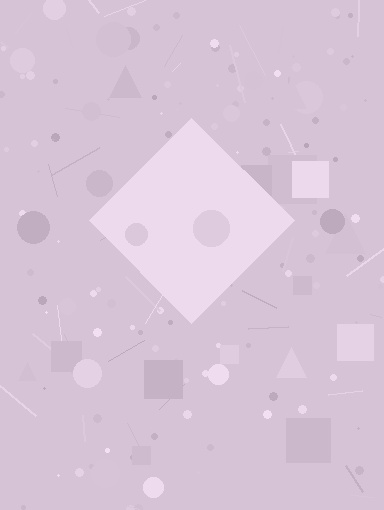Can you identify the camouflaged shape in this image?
The camouflaged shape is a diamond.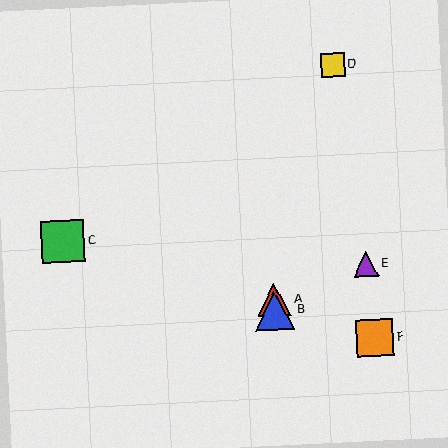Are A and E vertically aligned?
No, A is at x≈274 and E is at x≈366.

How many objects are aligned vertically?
2 objects (A, B) are aligned vertically.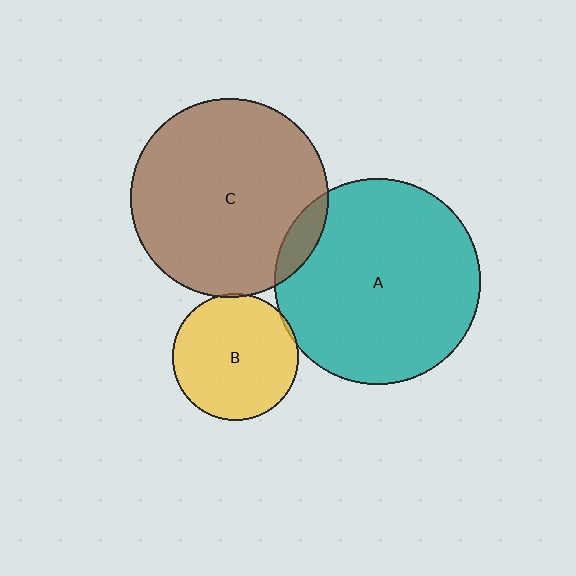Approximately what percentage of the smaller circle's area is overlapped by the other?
Approximately 5%.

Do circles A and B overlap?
Yes.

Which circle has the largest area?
Circle A (teal).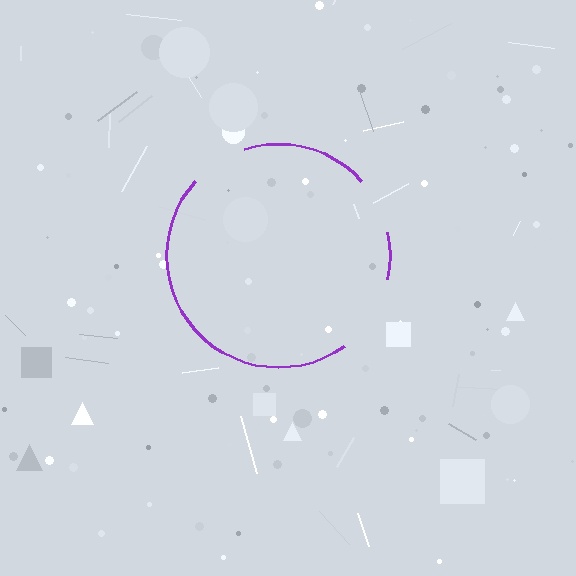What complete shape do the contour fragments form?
The contour fragments form a circle.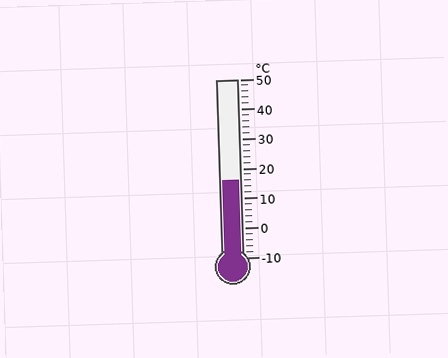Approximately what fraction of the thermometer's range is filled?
The thermometer is filled to approximately 45% of its range.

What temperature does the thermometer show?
The thermometer shows approximately 16°C.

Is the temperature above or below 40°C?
The temperature is below 40°C.